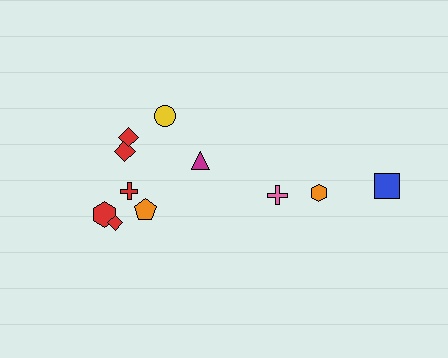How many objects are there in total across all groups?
There are 11 objects.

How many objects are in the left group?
There are 8 objects.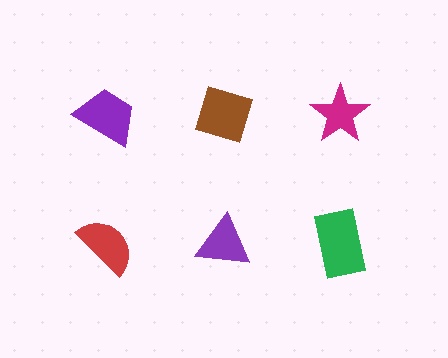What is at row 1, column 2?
A brown diamond.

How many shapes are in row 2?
3 shapes.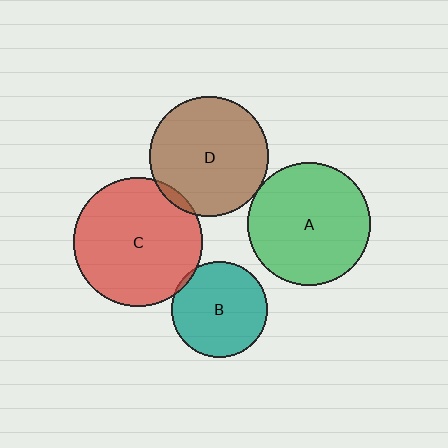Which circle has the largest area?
Circle C (red).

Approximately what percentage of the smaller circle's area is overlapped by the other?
Approximately 5%.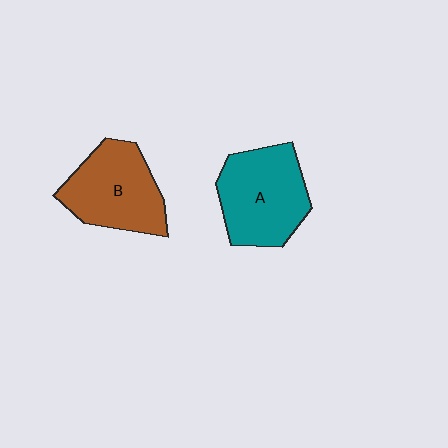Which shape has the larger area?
Shape A (teal).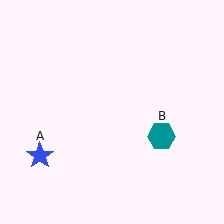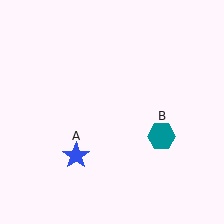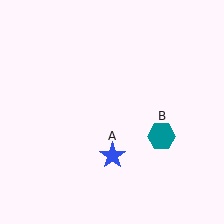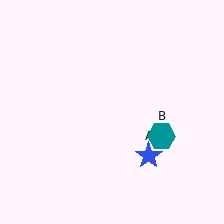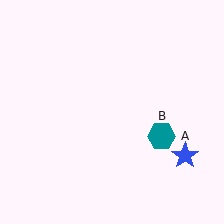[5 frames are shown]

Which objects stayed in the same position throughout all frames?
Teal hexagon (object B) remained stationary.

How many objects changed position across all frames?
1 object changed position: blue star (object A).